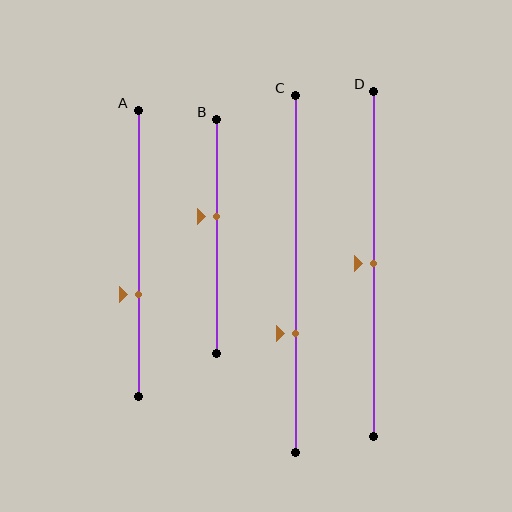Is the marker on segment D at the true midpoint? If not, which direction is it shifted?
Yes, the marker on segment D is at the true midpoint.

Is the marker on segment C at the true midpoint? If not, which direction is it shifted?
No, the marker on segment C is shifted downward by about 17% of the segment length.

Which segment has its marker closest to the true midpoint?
Segment D has its marker closest to the true midpoint.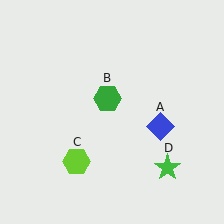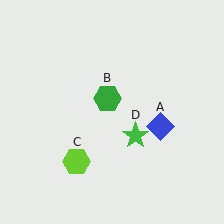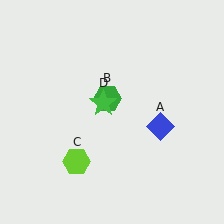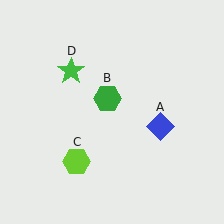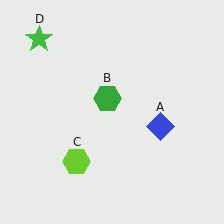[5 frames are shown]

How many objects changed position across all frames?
1 object changed position: green star (object D).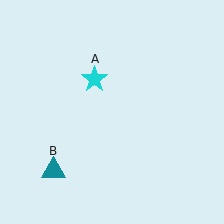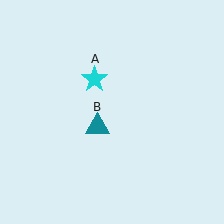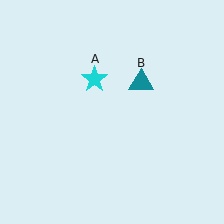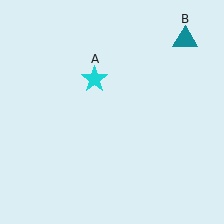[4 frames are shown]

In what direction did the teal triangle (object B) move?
The teal triangle (object B) moved up and to the right.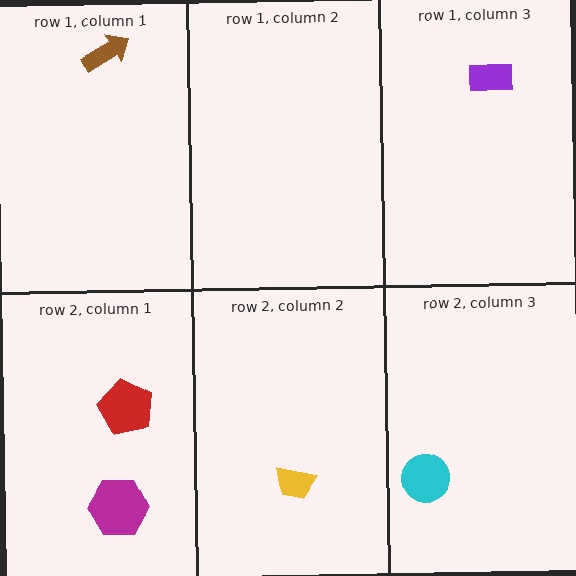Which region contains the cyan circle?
The row 2, column 3 region.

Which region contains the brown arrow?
The row 1, column 1 region.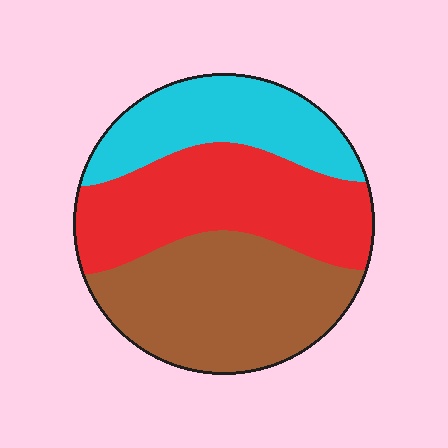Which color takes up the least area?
Cyan, at roughly 25%.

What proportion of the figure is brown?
Brown takes up between a third and a half of the figure.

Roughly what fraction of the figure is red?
Red takes up between a third and a half of the figure.